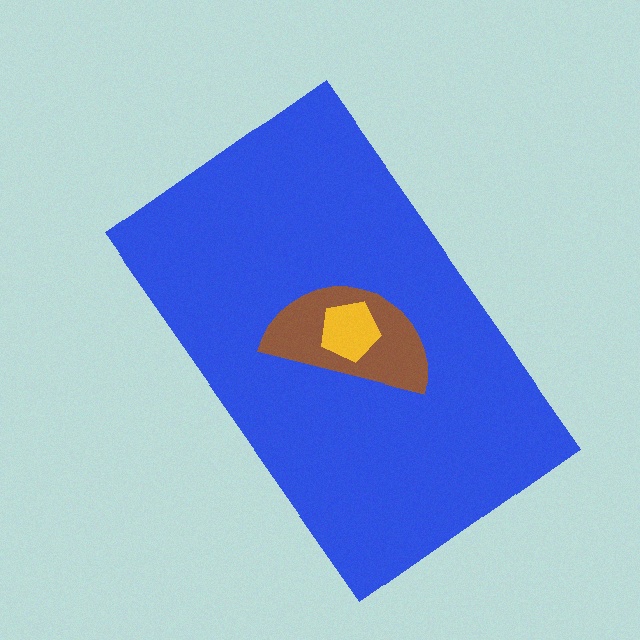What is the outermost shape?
The blue rectangle.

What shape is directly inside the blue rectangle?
The brown semicircle.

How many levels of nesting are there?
3.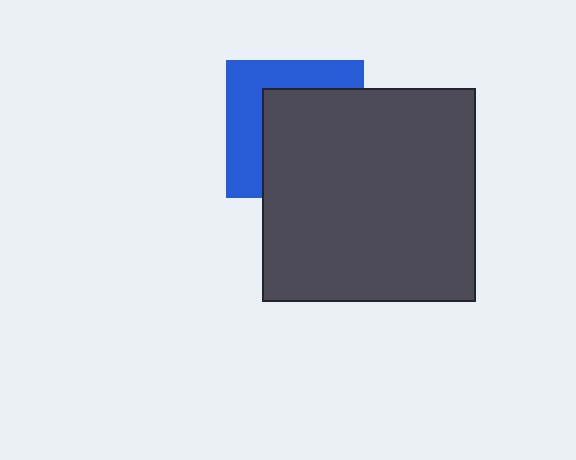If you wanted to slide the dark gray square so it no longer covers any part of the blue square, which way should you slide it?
Slide it toward the lower-right — that is the most direct way to separate the two shapes.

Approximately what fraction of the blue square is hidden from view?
Roughly 59% of the blue square is hidden behind the dark gray square.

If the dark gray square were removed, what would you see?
You would see the complete blue square.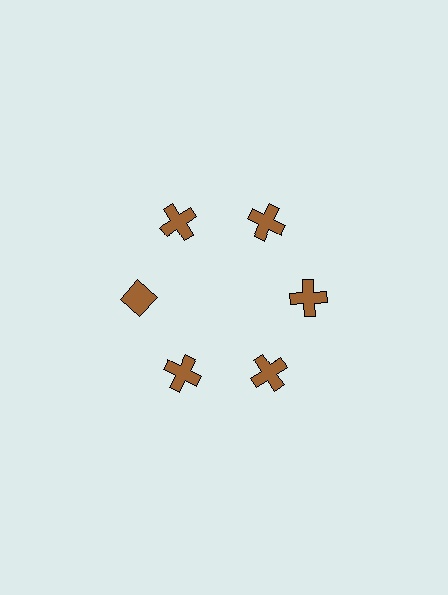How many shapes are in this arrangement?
There are 6 shapes arranged in a ring pattern.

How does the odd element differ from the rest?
It has a different shape: diamond instead of cross.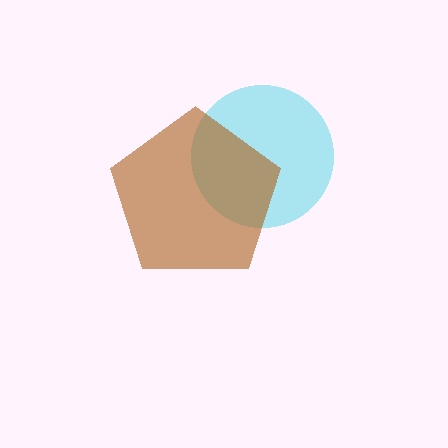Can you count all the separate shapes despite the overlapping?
Yes, there are 2 separate shapes.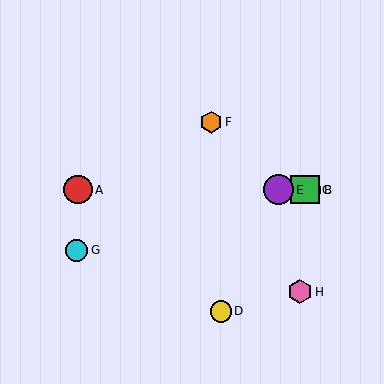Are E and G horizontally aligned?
No, E is at y≈190 and G is at y≈250.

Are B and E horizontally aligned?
Yes, both are at y≈190.